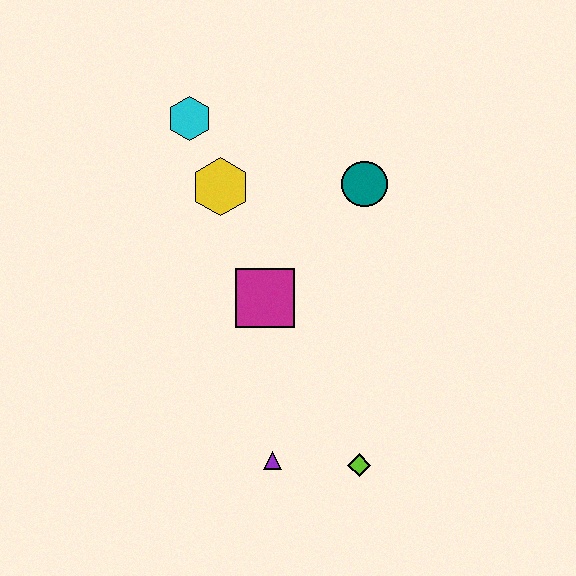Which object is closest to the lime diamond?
The purple triangle is closest to the lime diamond.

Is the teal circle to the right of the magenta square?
Yes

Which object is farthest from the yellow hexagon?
The lime diamond is farthest from the yellow hexagon.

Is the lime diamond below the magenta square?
Yes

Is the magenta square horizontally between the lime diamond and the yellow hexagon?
Yes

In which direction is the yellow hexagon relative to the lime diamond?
The yellow hexagon is above the lime diamond.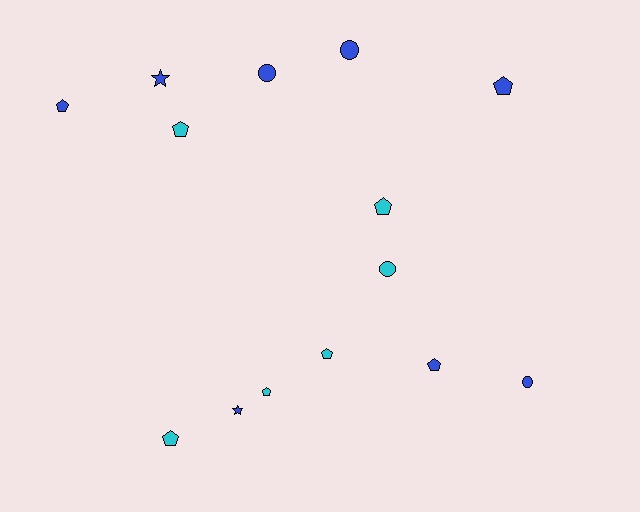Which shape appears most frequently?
Pentagon, with 8 objects.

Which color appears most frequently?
Blue, with 8 objects.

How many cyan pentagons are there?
There are 5 cyan pentagons.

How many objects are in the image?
There are 14 objects.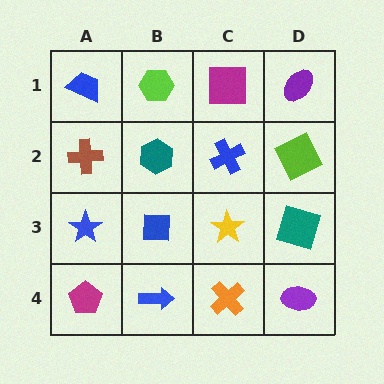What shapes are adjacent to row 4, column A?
A blue star (row 3, column A), a blue arrow (row 4, column B).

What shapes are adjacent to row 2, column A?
A blue trapezoid (row 1, column A), a blue star (row 3, column A), a teal hexagon (row 2, column B).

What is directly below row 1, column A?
A brown cross.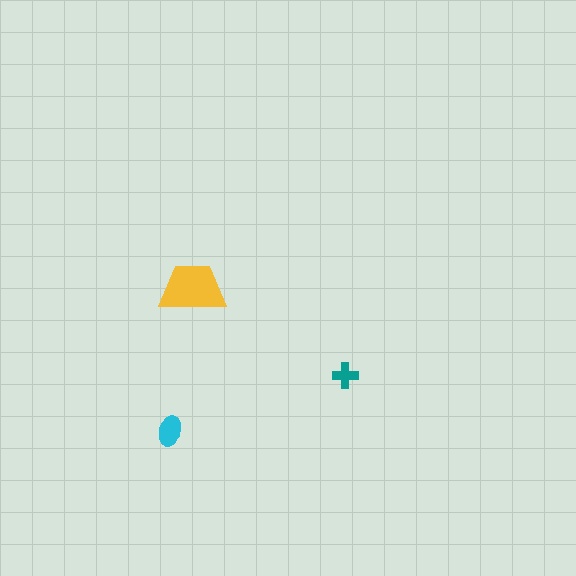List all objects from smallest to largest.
The teal cross, the cyan ellipse, the yellow trapezoid.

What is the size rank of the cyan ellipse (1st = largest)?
2nd.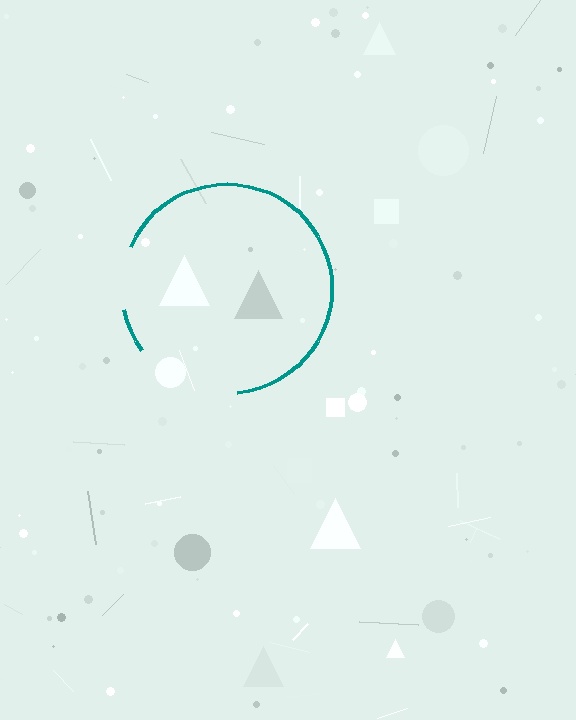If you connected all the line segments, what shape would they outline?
They would outline a circle.